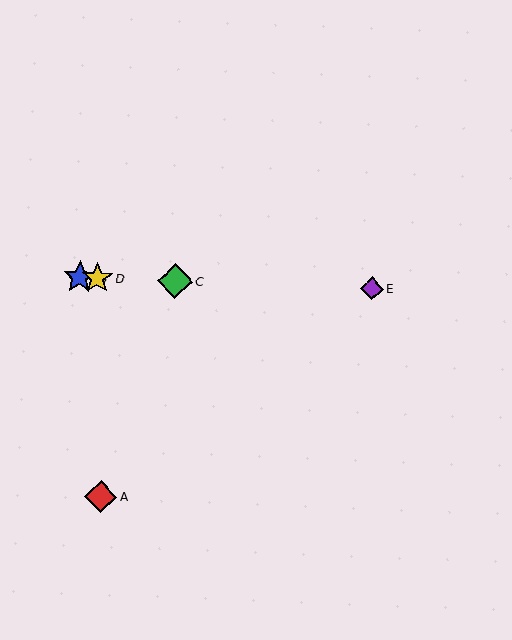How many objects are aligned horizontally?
4 objects (B, C, D, E) are aligned horizontally.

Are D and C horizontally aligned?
Yes, both are at y≈278.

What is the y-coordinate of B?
Object B is at y≈277.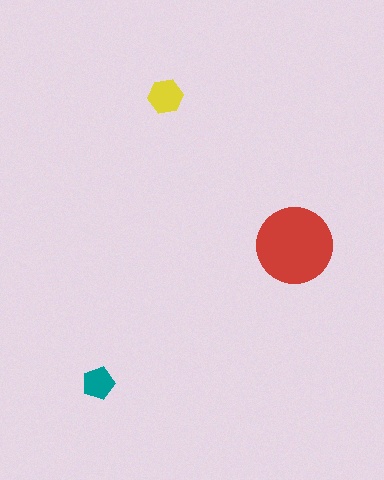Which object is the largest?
The red circle.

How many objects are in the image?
There are 3 objects in the image.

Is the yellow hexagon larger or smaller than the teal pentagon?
Larger.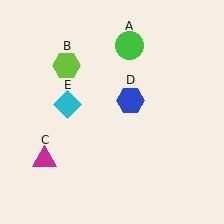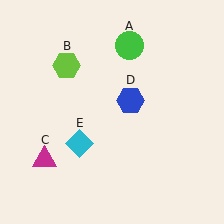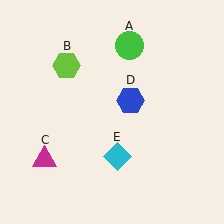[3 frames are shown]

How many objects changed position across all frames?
1 object changed position: cyan diamond (object E).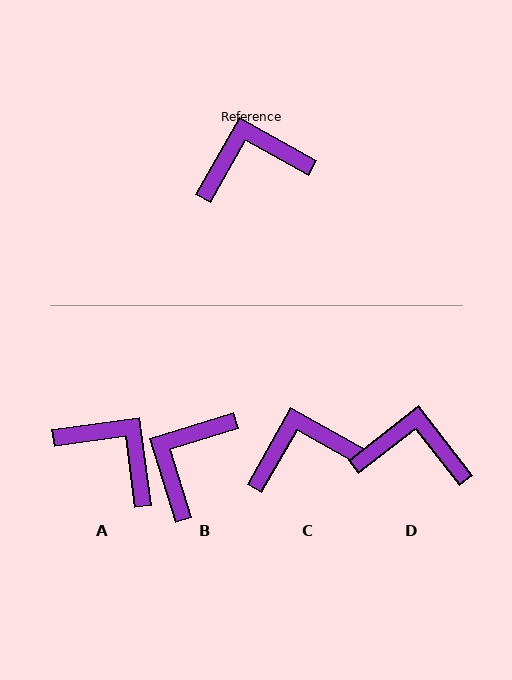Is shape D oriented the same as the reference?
No, it is off by about 23 degrees.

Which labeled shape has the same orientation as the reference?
C.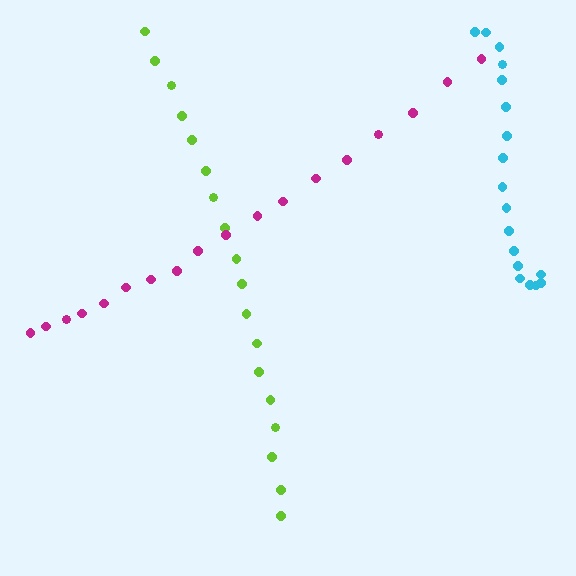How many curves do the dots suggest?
There are 3 distinct paths.